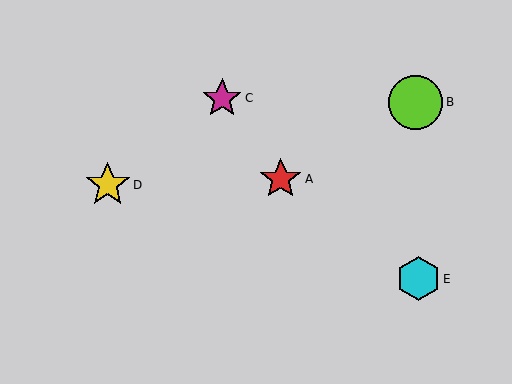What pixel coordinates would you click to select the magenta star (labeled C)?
Click at (222, 98) to select the magenta star C.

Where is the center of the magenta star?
The center of the magenta star is at (222, 98).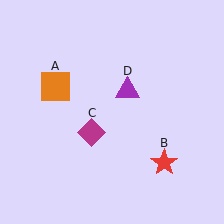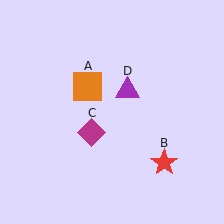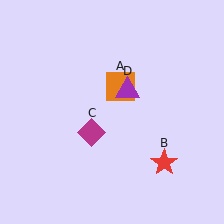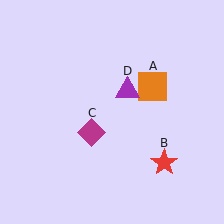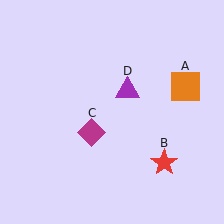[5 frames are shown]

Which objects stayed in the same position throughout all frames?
Red star (object B) and magenta diamond (object C) and purple triangle (object D) remained stationary.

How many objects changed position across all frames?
1 object changed position: orange square (object A).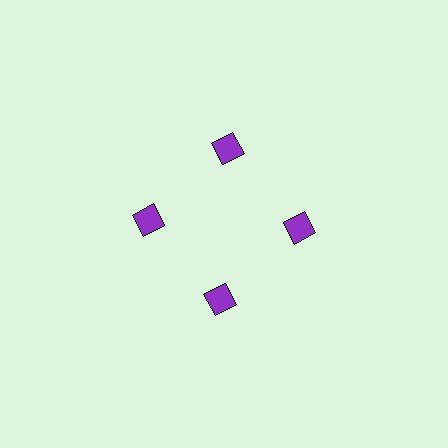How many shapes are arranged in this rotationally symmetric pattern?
There are 4 shapes, arranged in 4 groups of 1.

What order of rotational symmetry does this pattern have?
This pattern has 4-fold rotational symmetry.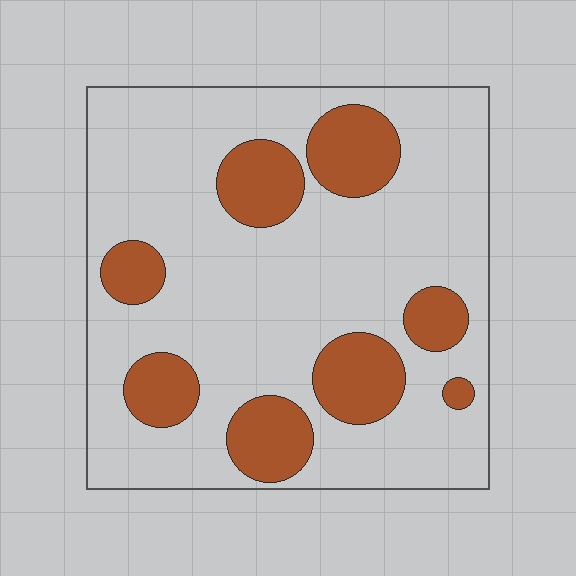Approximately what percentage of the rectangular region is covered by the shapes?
Approximately 25%.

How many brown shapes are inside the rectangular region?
8.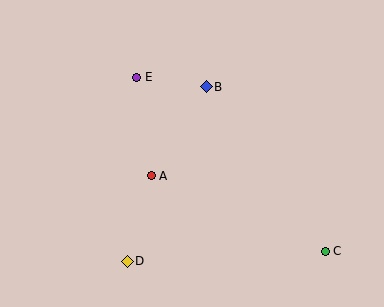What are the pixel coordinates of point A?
Point A is at (151, 176).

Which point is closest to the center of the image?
Point A at (151, 176) is closest to the center.